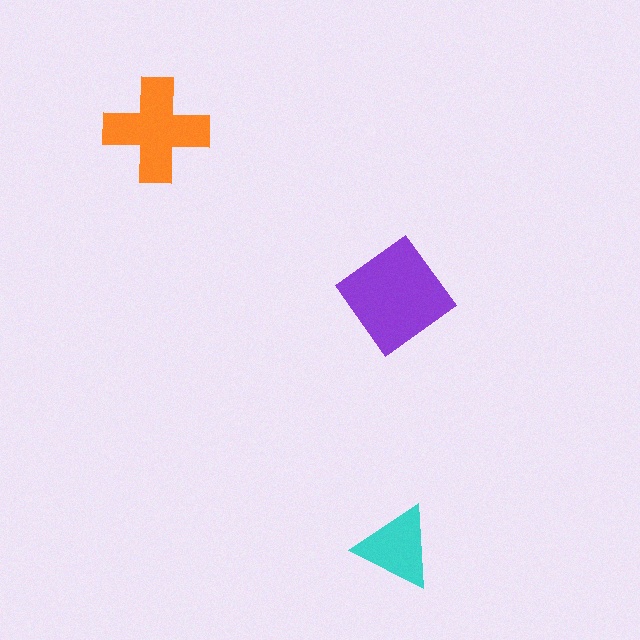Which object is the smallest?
The cyan triangle.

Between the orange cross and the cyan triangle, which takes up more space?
The orange cross.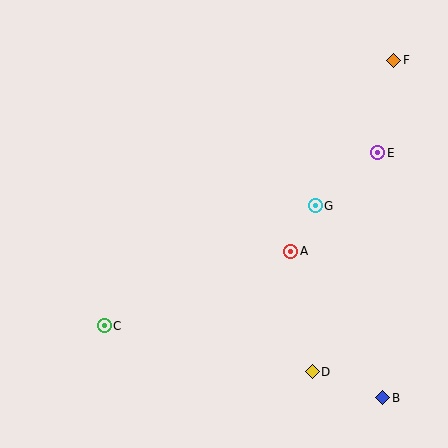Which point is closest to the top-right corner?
Point F is closest to the top-right corner.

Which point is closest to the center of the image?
Point A at (291, 251) is closest to the center.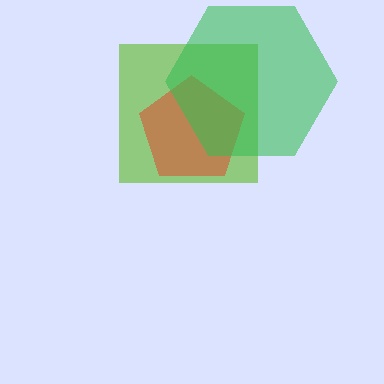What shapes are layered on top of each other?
The layered shapes are: a lime square, a red pentagon, a green hexagon.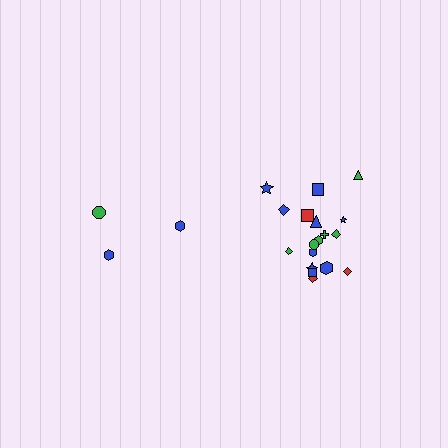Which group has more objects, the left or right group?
The right group.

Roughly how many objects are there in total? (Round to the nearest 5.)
Roughly 20 objects in total.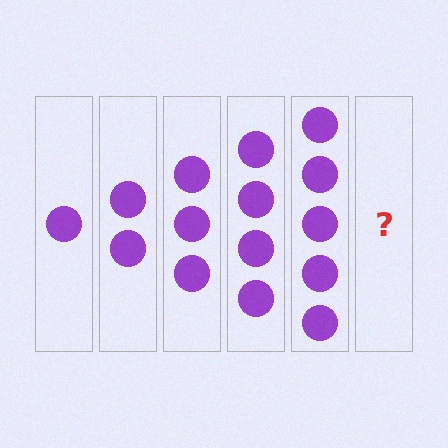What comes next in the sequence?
The next element should be 6 circles.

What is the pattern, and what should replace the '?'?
The pattern is that each step adds one more circle. The '?' should be 6 circles.